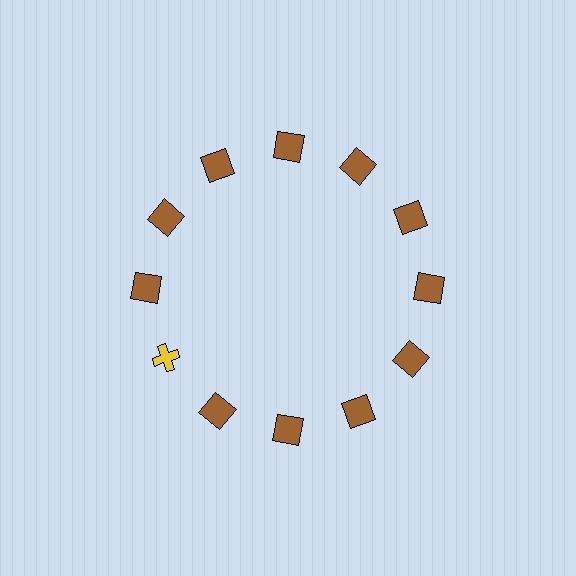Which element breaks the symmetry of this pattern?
The yellow cross at roughly the 8 o'clock position breaks the symmetry. All other shapes are brown squares.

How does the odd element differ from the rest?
It differs in both color (yellow instead of brown) and shape (cross instead of square).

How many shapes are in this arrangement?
There are 12 shapes arranged in a ring pattern.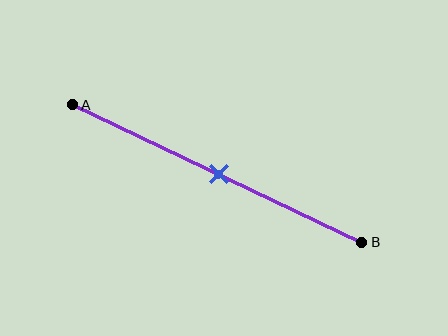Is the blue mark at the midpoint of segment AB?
Yes, the mark is approximately at the midpoint.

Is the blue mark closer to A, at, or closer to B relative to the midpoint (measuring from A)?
The blue mark is approximately at the midpoint of segment AB.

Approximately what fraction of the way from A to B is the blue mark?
The blue mark is approximately 50% of the way from A to B.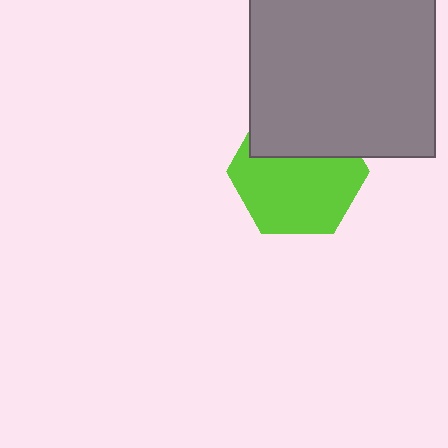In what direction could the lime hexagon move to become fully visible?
The lime hexagon could move down. That would shift it out from behind the gray square entirely.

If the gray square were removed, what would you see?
You would see the complete lime hexagon.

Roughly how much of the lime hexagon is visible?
Most of it is visible (roughly 66%).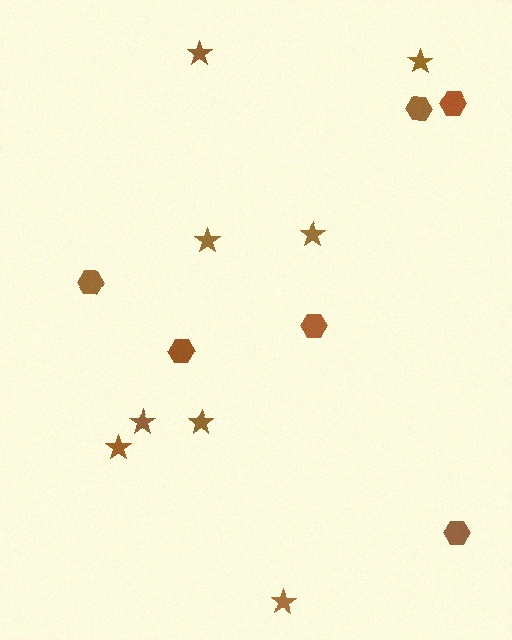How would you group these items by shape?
There are 2 groups: one group of hexagons (6) and one group of stars (8).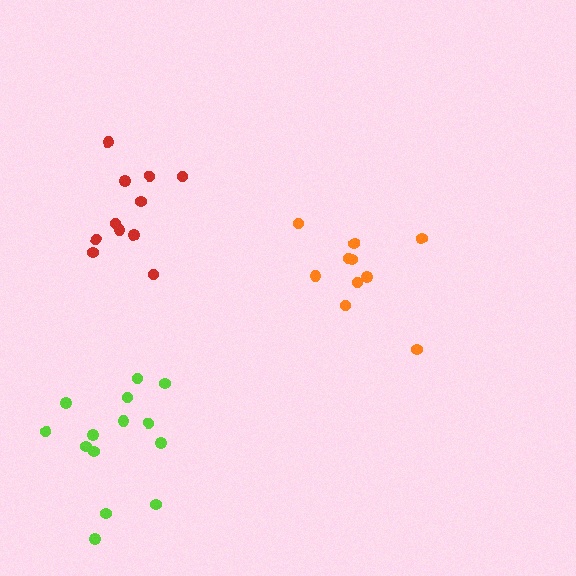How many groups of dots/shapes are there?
There are 3 groups.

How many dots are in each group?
Group 1: 11 dots, Group 2: 14 dots, Group 3: 10 dots (35 total).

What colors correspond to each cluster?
The clusters are colored: red, lime, orange.